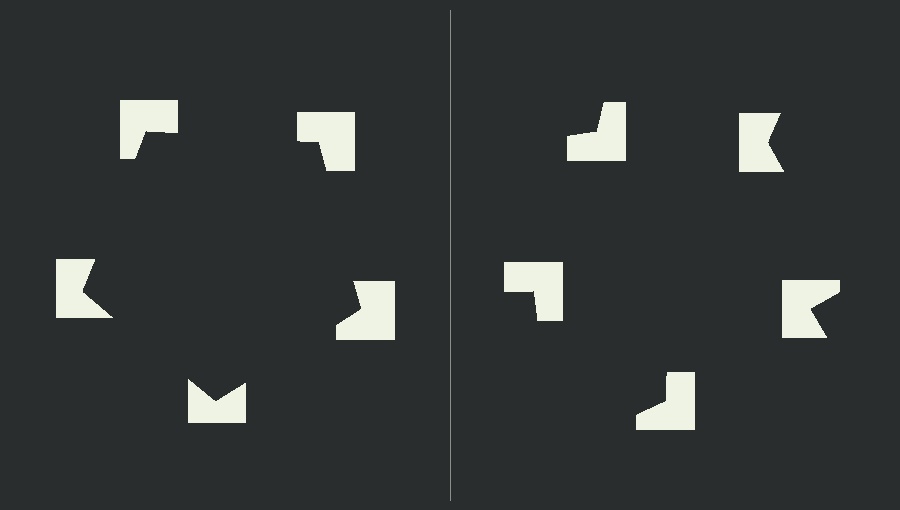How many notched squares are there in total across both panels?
10 — 5 on each side.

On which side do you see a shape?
An illusory pentagon appears on the left side. On the right side the wedge cuts are rotated, so no coherent shape forms.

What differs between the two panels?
The notched squares are positioned identically on both sides; only the wedge orientations differ. On the left they align to a pentagon; on the right they are misaligned.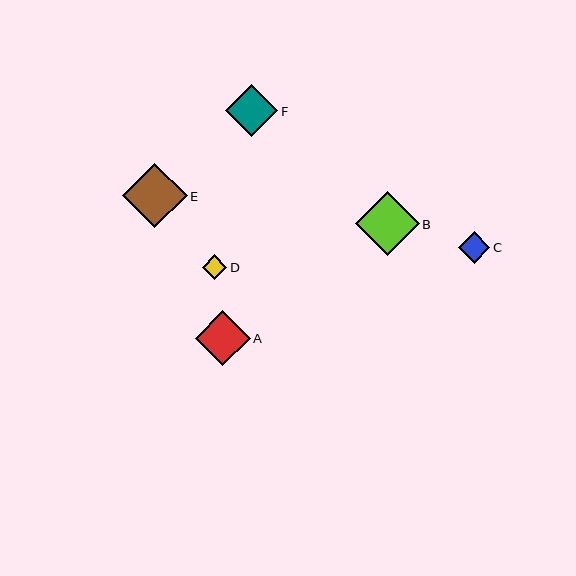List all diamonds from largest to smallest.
From largest to smallest: E, B, A, F, C, D.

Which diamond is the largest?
Diamond E is the largest with a size of approximately 65 pixels.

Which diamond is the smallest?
Diamond D is the smallest with a size of approximately 25 pixels.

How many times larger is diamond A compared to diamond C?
Diamond A is approximately 1.7 times the size of diamond C.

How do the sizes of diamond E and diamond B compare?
Diamond E and diamond B are approximately the same size.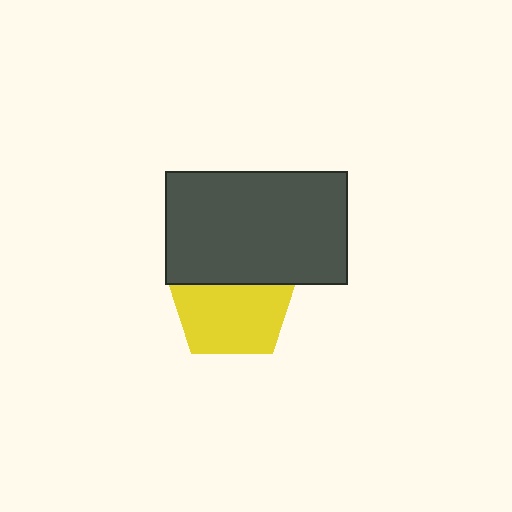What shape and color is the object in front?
The object in front is a dark gray rectangle.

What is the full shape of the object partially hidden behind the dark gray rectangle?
The partially hidden object is a yellow pentagon.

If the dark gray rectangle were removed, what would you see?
You would see the complete yellow pentagon.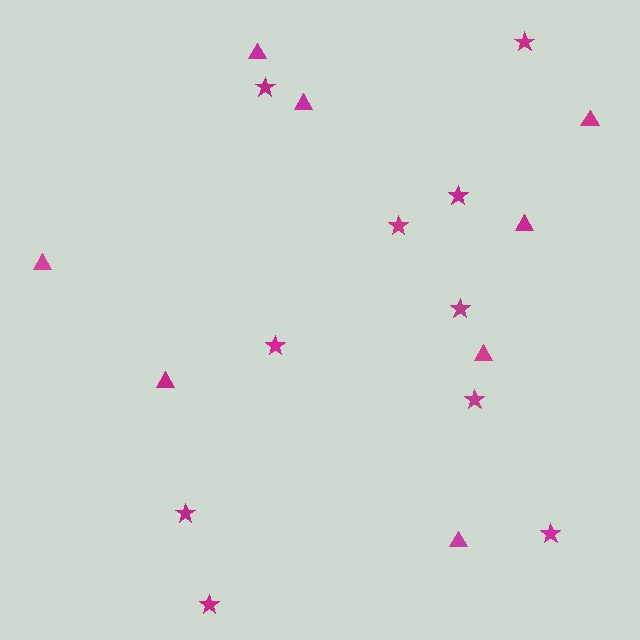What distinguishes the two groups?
There are 2 groups: one group of stars (10) and one group of triangles (8).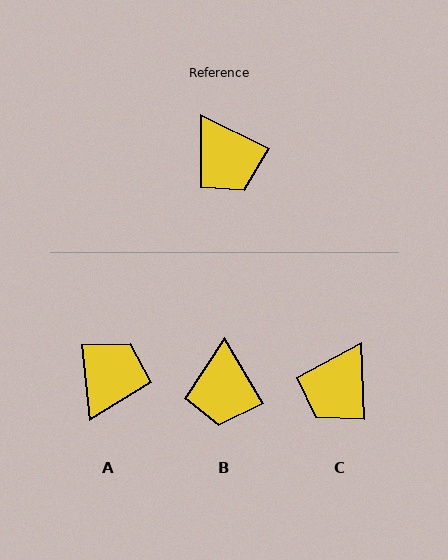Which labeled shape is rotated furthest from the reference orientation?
A, about 122 degrees away.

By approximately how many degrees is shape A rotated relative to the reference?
Approximately 122 degrees counter-clockwise.